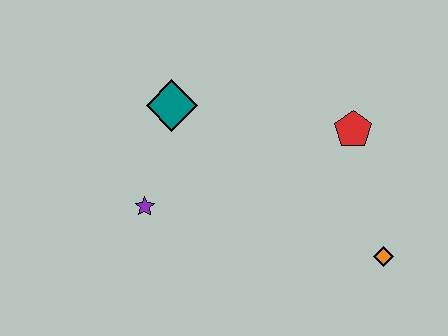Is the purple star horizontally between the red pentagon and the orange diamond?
No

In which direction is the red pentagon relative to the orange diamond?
The red pentagon is above the orange diamond.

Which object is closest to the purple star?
The teal diamond is closest to the purple star.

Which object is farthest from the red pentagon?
The purple star is farthest from the red pentagon.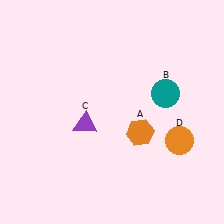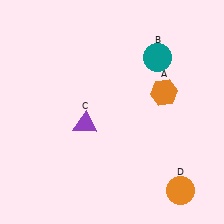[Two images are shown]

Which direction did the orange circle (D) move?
The orange circle (D) moved down.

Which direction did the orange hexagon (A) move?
The orange hexagon (A) moved up.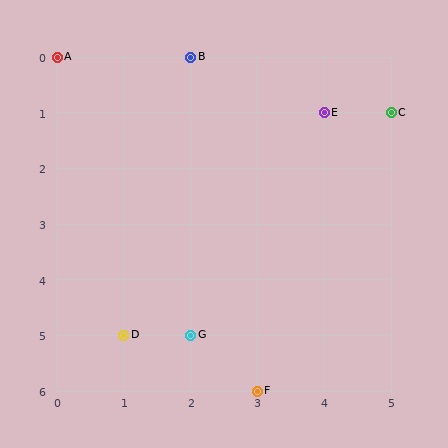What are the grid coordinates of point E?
Point E is at grid coordinates (4, 1).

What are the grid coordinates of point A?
Point A is at grid coordinates (0, 0).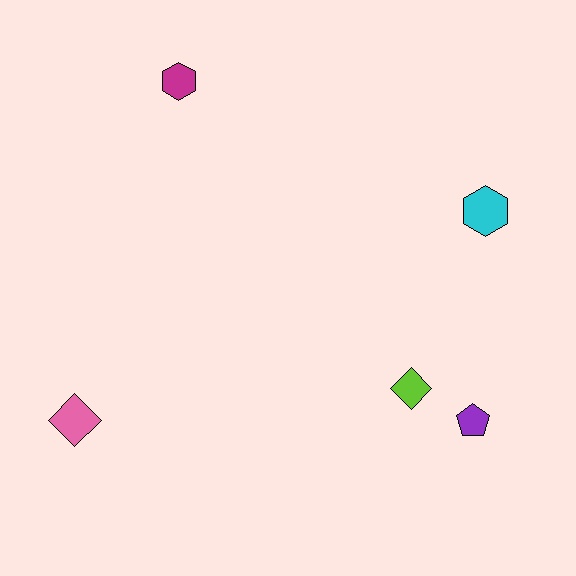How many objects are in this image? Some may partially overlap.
There are 5 objects.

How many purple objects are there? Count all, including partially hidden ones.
There is 1 purple object.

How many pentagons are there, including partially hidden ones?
There is 1 pentagon.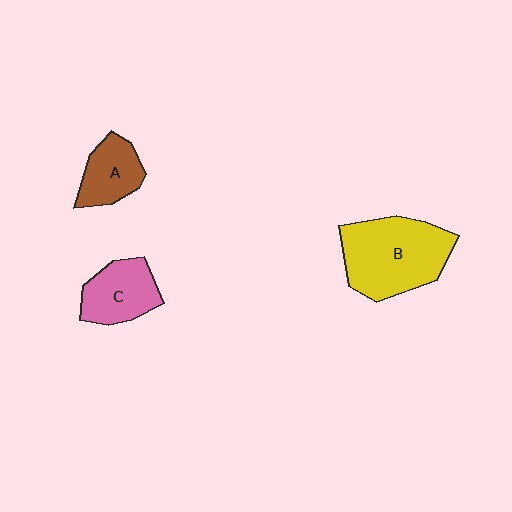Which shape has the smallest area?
Shape A (brown).